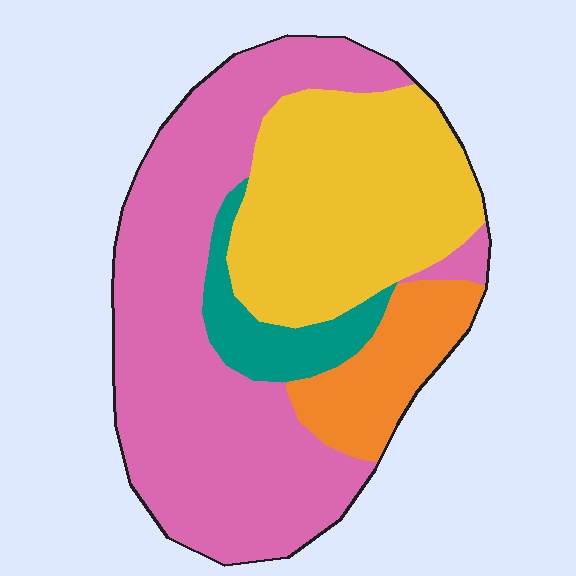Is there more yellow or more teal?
Yellow.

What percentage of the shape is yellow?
Yellow covers 31% of the shape.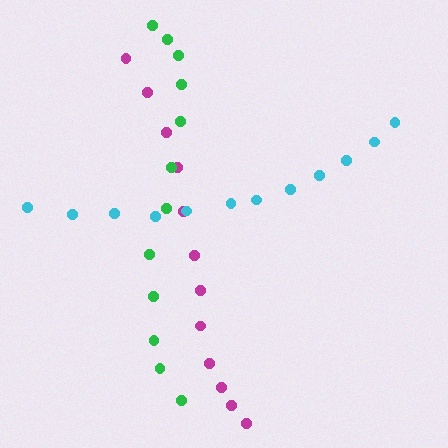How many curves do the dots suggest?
There are 3 distinct paths.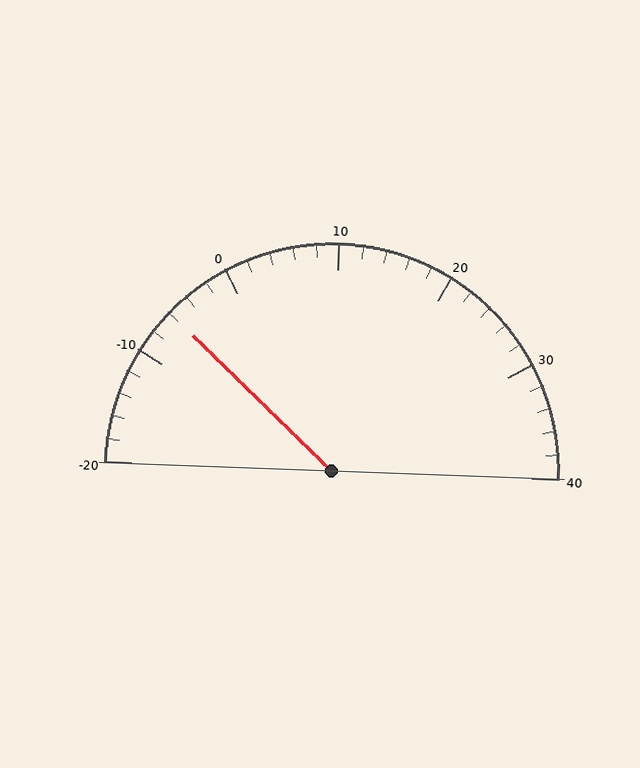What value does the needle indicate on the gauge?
The needle indicates approximately -6.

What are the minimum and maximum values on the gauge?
The gauge ranges from -20 to 40.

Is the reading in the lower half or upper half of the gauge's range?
The reading is in the lower half of the range (-20 to 40).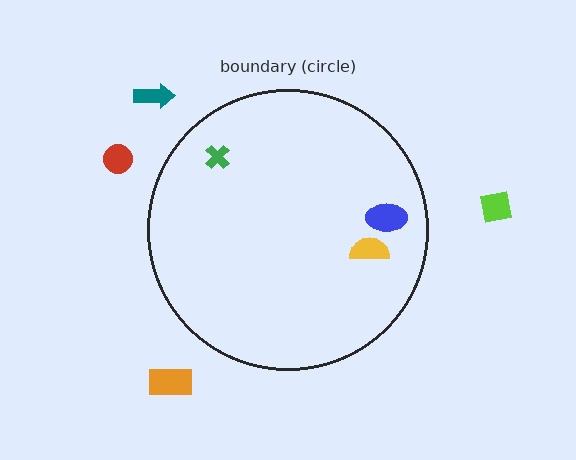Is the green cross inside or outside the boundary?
Inside.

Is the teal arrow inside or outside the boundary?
Outside.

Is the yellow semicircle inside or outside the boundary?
Inside.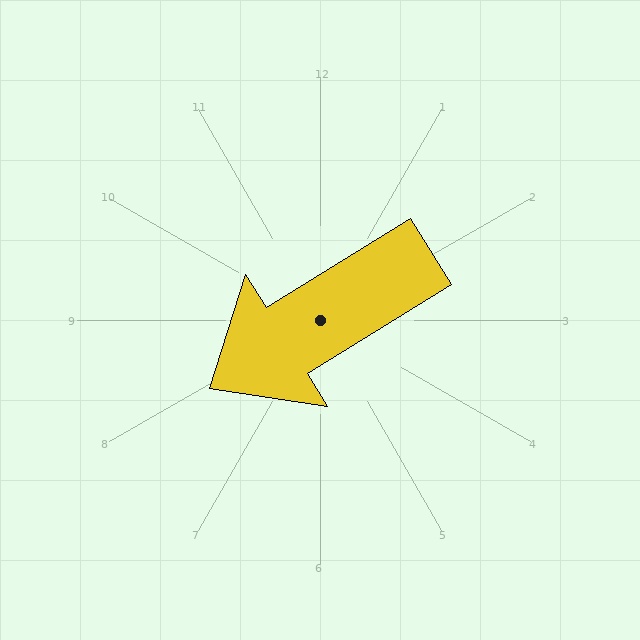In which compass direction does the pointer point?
Southwest.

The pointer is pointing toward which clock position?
Roughly 8 o'clock.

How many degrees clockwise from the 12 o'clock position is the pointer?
Approximately 238 degrees.